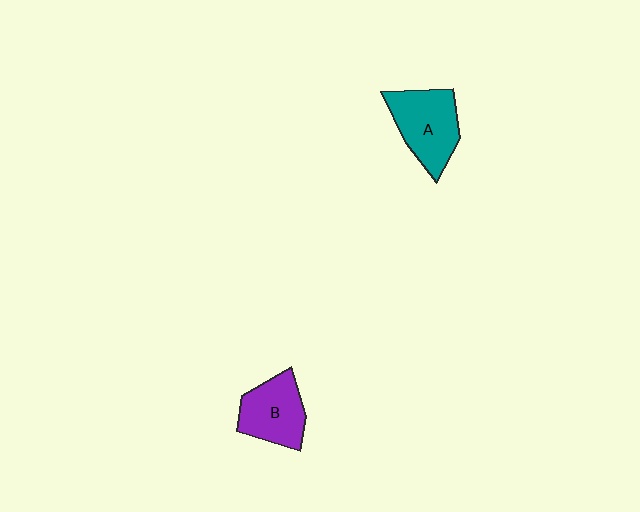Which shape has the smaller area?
Shape B (purple).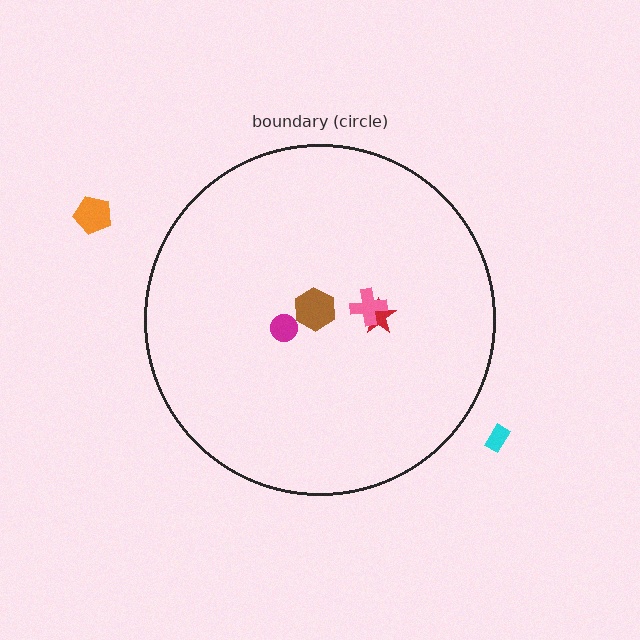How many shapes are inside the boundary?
4 inside, 2 outside.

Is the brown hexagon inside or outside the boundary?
Inside.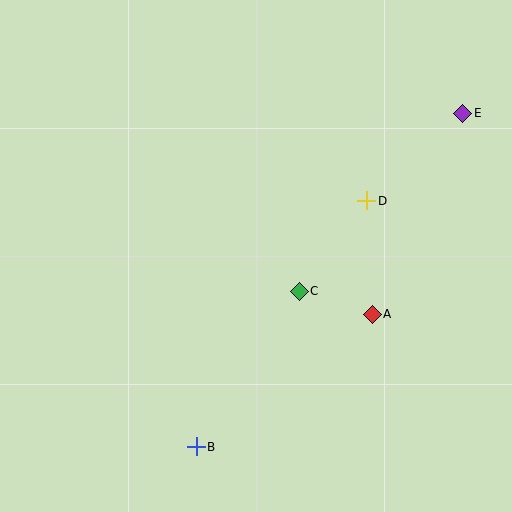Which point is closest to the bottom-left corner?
Point B is closest to the bottom-left corner.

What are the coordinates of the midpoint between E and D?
The midpoint between E and D is at (415, 157).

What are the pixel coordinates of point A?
Point A is at (372, 314).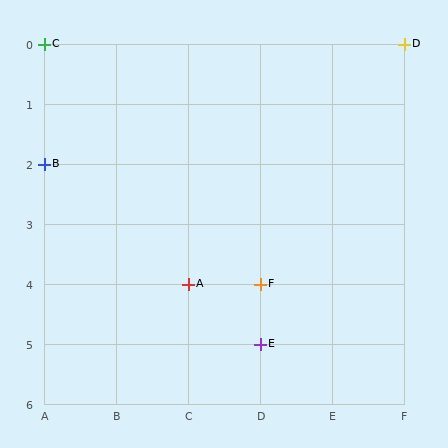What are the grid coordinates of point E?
Point E is at grid coordinates (D, 5).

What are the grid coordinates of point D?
Point D is at grid coordinates (F, 0).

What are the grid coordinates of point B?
Point B is at grid coordinates (A, 2).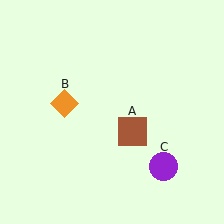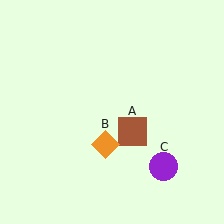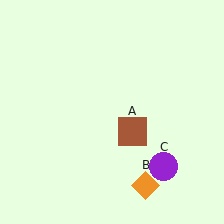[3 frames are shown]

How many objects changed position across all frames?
1 object changed position: orange diamond (object B).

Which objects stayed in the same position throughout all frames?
Brown square (object A) and purple circle (object C) remained stationary.